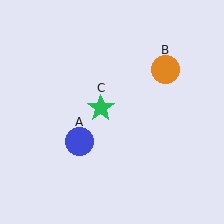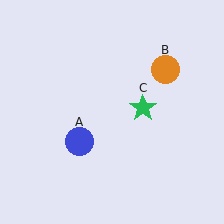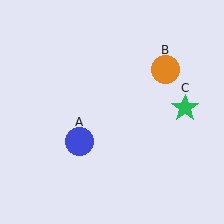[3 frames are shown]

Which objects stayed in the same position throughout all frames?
Blue circle (object A) and orange circle (object B) remained stationary.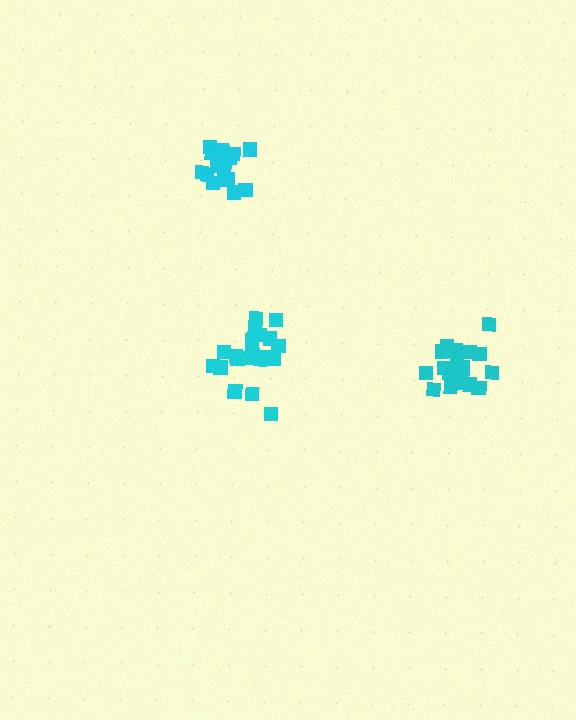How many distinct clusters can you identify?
There are 3 distinct clusters.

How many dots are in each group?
Group 1: 20 dots, Group 2: 21 dots, Group 3: 20 dots (61 total).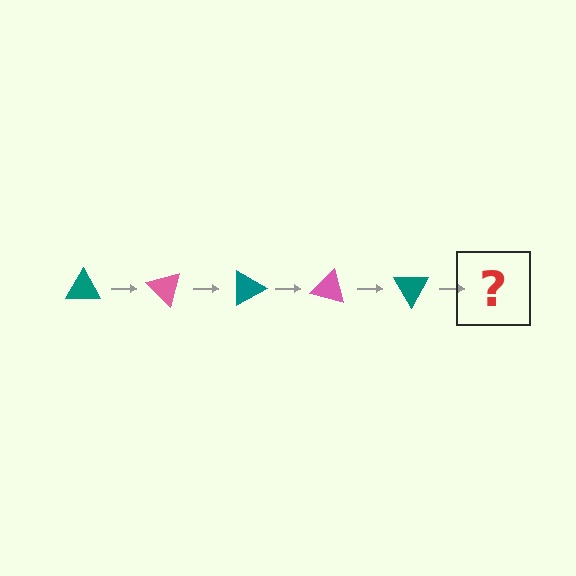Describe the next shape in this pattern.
It should be a pink triangle, rotated 225 degrees from the start.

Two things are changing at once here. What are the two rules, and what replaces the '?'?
The two rules are that it rotates 45 degrees each step and the color cycles through teal and pink. The '?' should be a pink triangle, rotated 225 degrees from the start.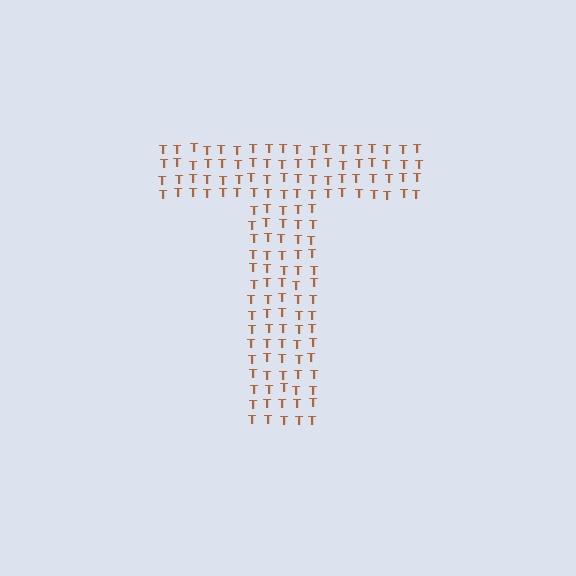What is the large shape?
The large shape is the letter T.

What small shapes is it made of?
It is made of small letter T's.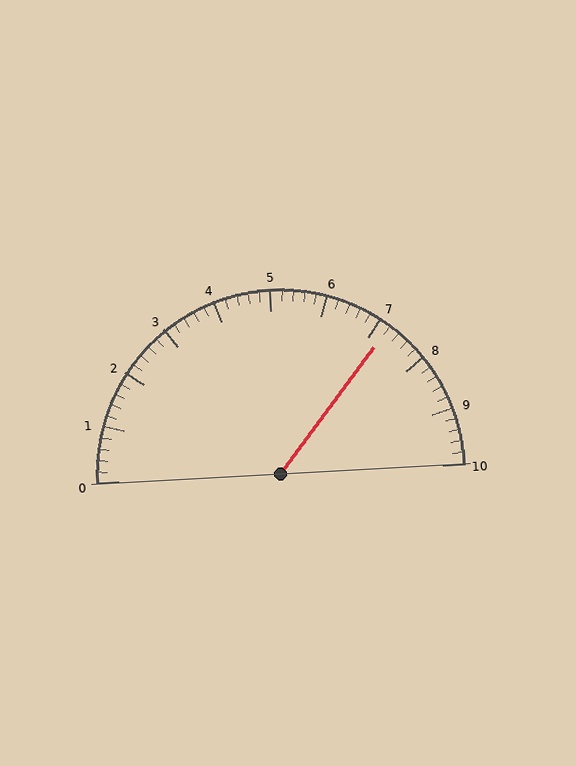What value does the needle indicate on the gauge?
The needle indicates approximately 7.2.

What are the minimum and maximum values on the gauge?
The gauge ranges from 0 to 10.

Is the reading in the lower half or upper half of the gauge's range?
The reading is in the upper half of the range (0 to 10).